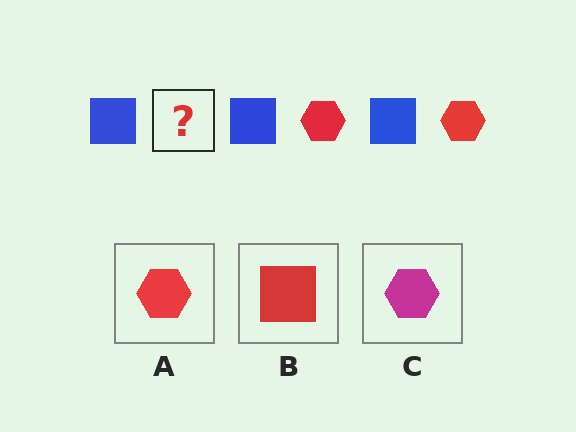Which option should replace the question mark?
Option A.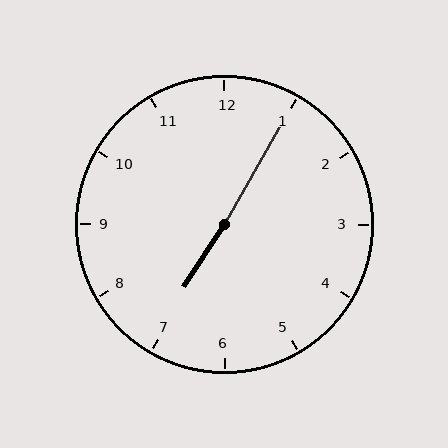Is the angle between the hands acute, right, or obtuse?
It is obtuse.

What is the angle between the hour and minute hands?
Approximately 178 degrees.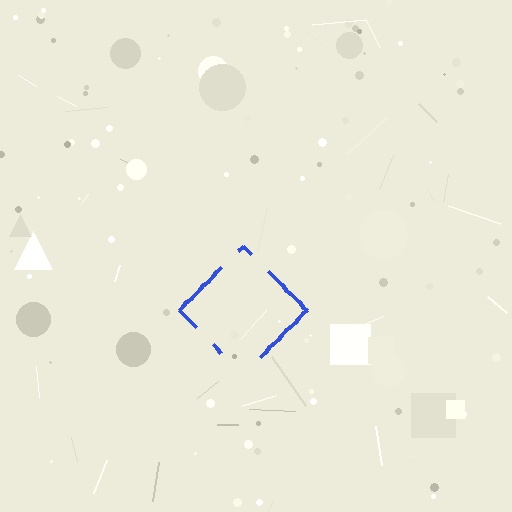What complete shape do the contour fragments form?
The contour fragments form a diamond.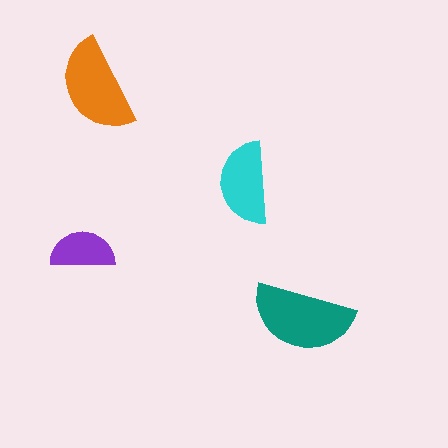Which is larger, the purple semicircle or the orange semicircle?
The orange one.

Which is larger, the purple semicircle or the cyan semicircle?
The cyan one.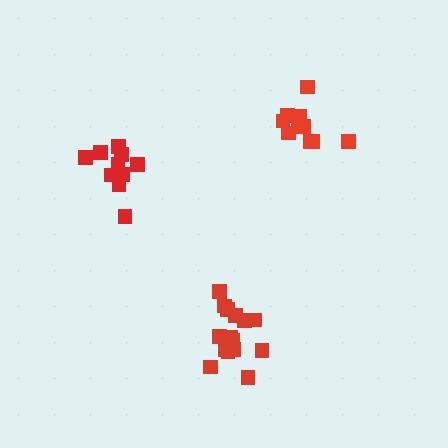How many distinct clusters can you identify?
There are 3 distinct clusters.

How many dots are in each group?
Group 1: 16 dots, Group 2: 10 dots, Group 3: 11 dots (37 total).